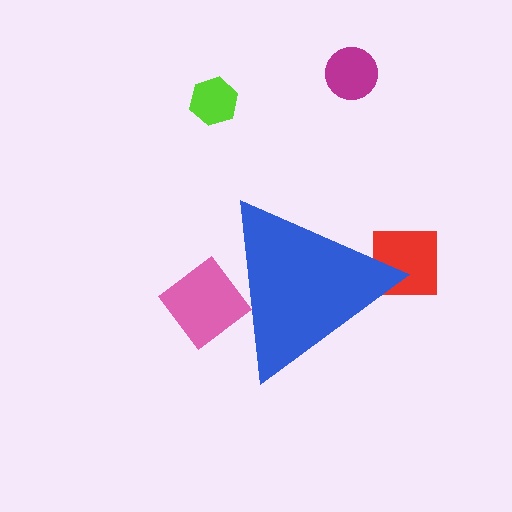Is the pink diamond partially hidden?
Yes, the pink diamond is partially hidden behind the blue triangle.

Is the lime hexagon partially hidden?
No, the lime hexagon is fully visible.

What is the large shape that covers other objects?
A blue triangle.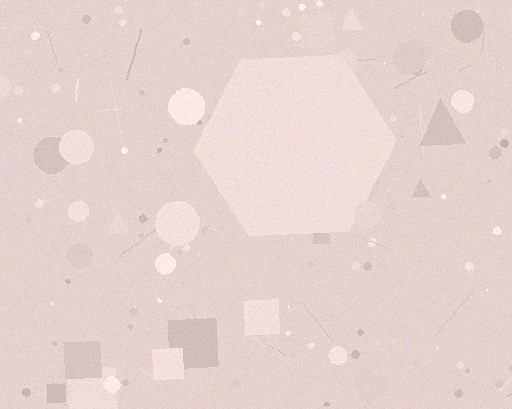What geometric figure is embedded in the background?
A hexagon is embedded in the background.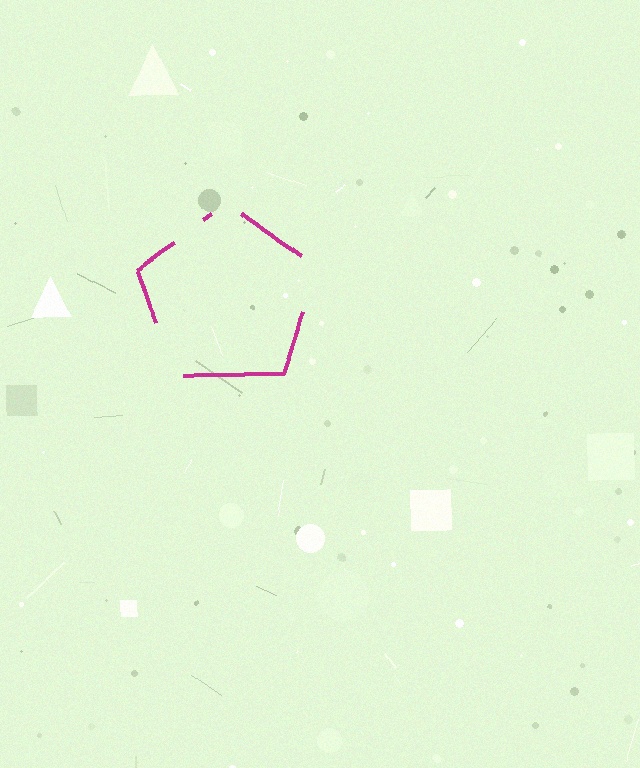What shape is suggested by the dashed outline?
The dashed outline suggests a pentagon.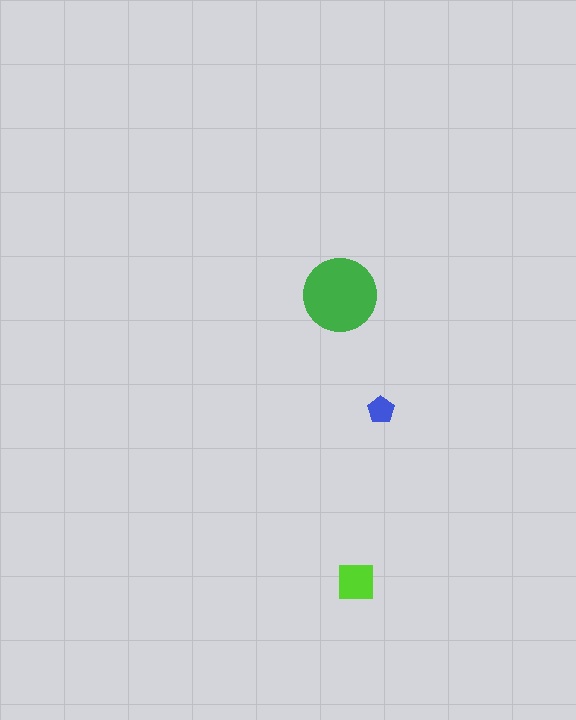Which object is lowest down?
The lime square is bottommost.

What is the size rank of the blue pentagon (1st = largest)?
3rd.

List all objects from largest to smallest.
The green circle, the lime square, the blue pentagon.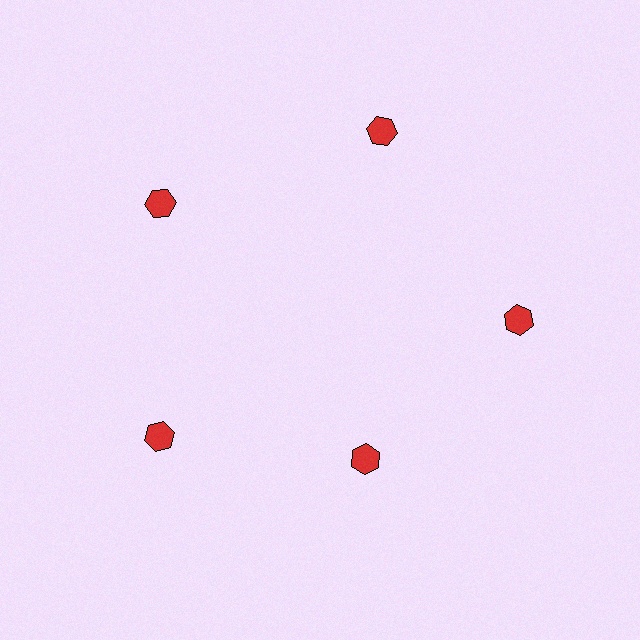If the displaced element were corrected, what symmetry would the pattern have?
It would have 5-fold rotational symmetry — the pattern would map onto itself every 72 degrees.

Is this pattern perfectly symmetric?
No. The 5 red hexagons are arranged in a ring, but one element near the 5 o'clock position is pulled inward toward the center, breaking the 5-fold rotational symmetry.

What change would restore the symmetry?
The symmetry would be restored by moving it outward, back onto the ring so that all 5 hexagons sit at equal angles and equal distance from the center.